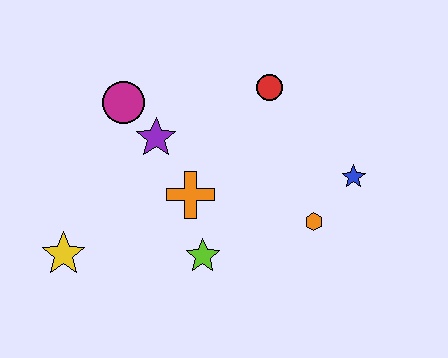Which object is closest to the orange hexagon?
The blue star is closest to the orange hexagon.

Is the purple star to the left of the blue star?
Yes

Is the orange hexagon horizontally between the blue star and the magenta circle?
Yes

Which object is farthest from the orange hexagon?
The yellow star is farthest from the orange hexagon.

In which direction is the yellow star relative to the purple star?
The yellow star is below the purple star.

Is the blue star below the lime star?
No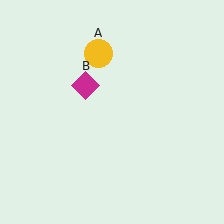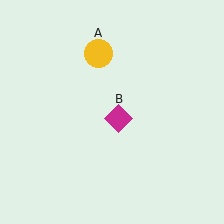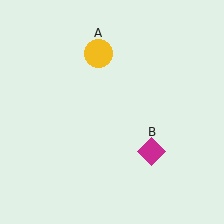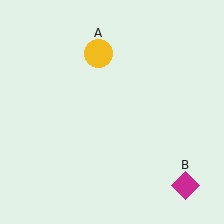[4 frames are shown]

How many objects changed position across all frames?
1 object changed position: magenta diamond (object B).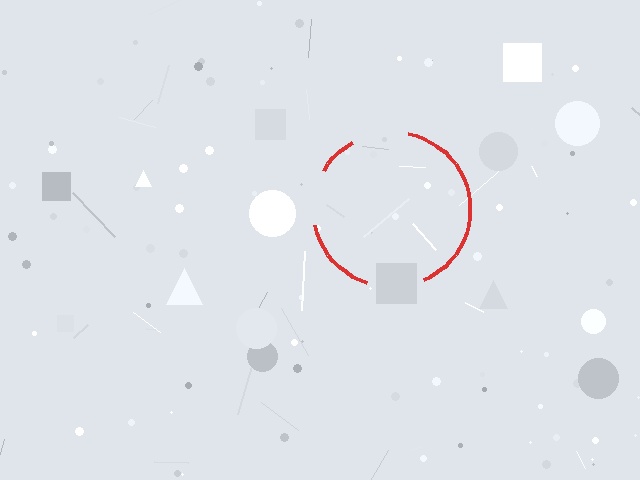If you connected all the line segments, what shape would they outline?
They would outline a circle.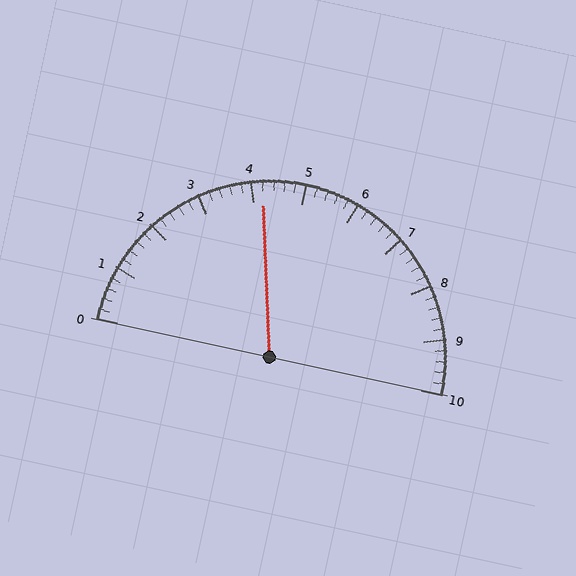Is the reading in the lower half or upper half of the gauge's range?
The reading is in the lower half of the range (0 to 10).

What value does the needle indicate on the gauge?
The needle indicates approximately 4.2.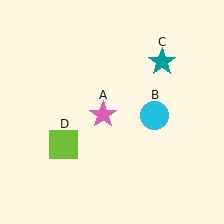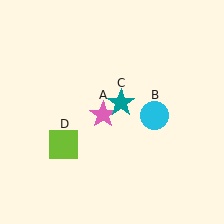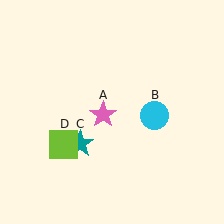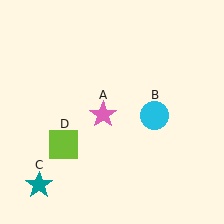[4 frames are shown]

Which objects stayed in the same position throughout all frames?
Pink star (object A) and cyan circle (object B) and lime square (object D) remained stationary.